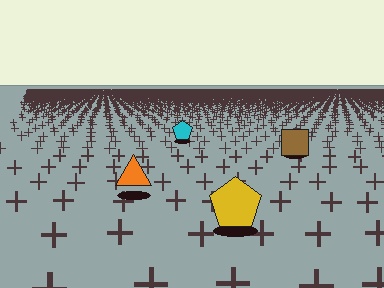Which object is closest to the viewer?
The yellow pentagon is closest. The texture marks near it are larger and more spread out.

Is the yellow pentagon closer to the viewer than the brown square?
Yes. The yellow pentagon is closer — you can tell from the texture gradient: the ground texture is coarser near it.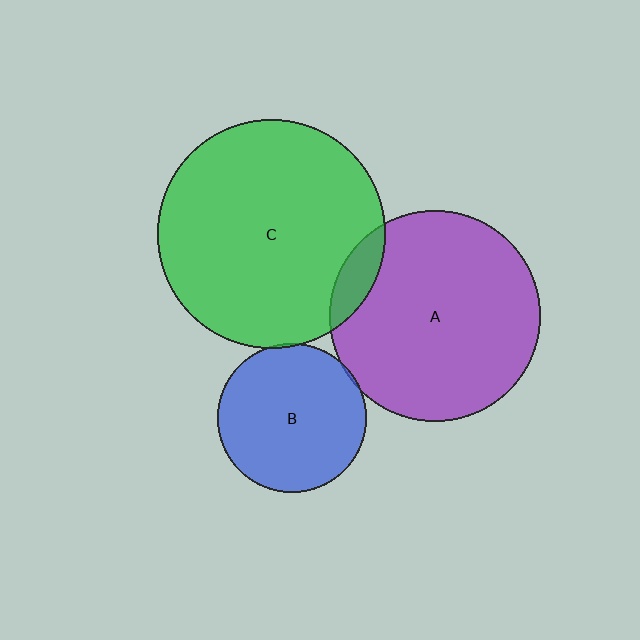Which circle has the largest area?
Circle C (green).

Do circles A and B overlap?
Yes.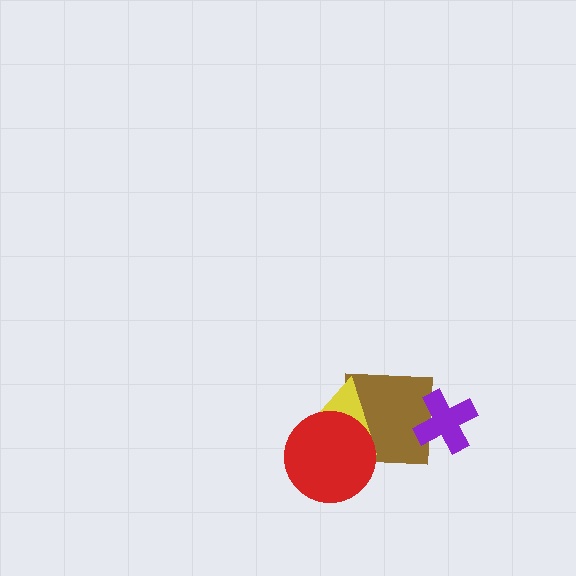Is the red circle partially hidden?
No, no other shape covers it.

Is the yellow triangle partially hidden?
Yes, it is partially covered by another shape.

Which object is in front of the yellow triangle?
The red circle is in front of the yellow triangle.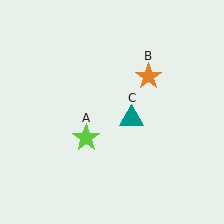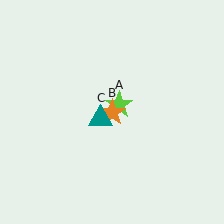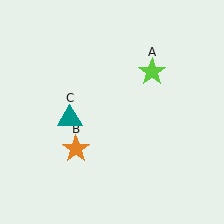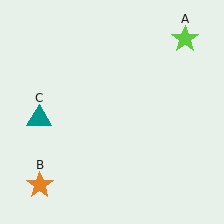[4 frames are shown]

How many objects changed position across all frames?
3 objects changed position: lime star (object A), orange star (object B), teal triangle (object C).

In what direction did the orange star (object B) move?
The orange star (object B) moved down and to the left.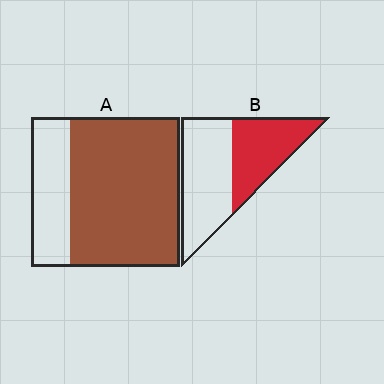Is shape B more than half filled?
No.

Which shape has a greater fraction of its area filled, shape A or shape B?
Shape A.